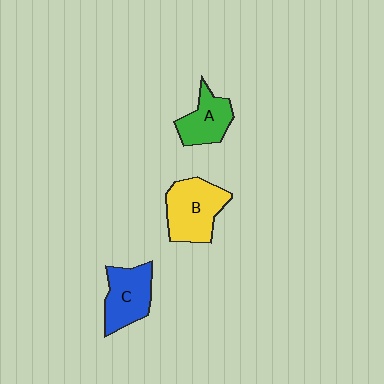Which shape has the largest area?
Shape B (yellow).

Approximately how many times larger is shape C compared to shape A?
Approximately 1.2 times.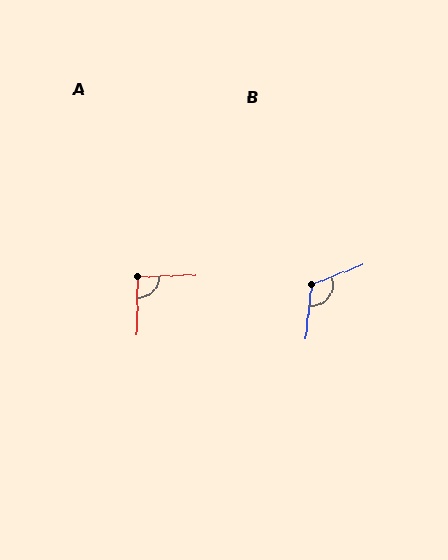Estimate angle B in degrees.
Approximately 118 degrees.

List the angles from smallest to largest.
A (93°), B (118°).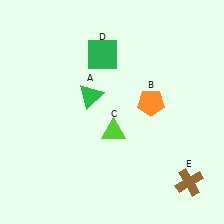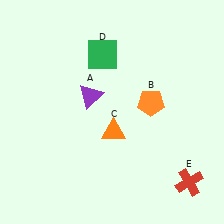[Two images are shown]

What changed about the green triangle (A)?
In Image 1, A is green. In Image 2, it changed to purple.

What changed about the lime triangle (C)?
In Image 1, C is lime. In Image 2, it changed to orange.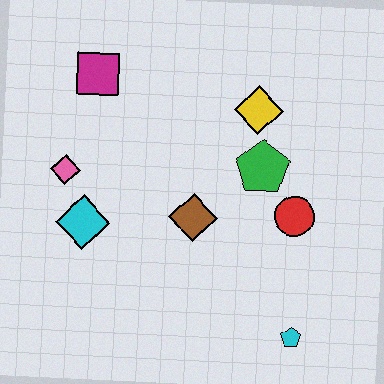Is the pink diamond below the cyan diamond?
No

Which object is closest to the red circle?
The green pentagon is closest to the red circle.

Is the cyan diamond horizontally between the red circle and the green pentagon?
No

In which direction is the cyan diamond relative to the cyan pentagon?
The cyan diamond is to the left of the cyan pentagon.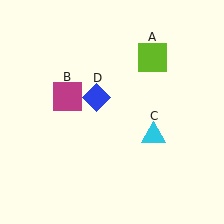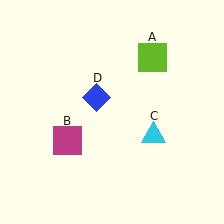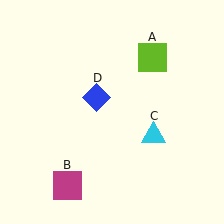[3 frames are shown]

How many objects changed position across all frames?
1 object changed position: magenta square (object B).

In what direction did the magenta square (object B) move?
The magenta square (object B) moved down.